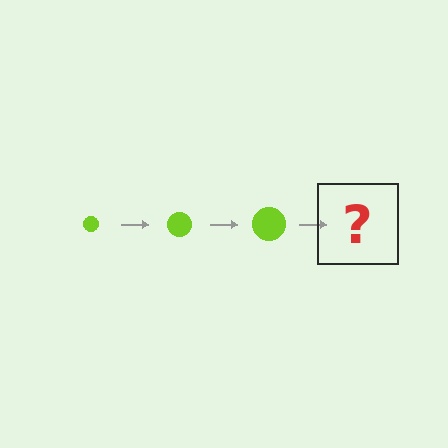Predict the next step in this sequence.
The next step is a lime circle, larger than the previous one.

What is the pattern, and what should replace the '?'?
The pattern is that the circle gets progressively larger each step. The '?' should be a lime circle, larger than the previous one.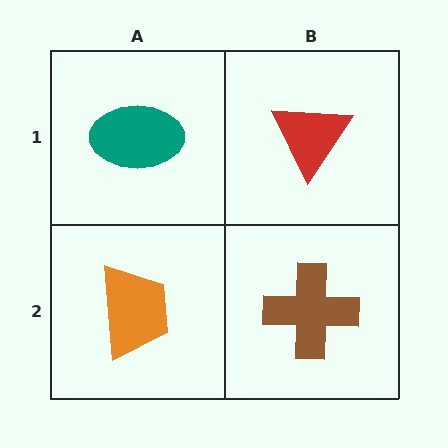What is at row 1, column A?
A teal ellipse.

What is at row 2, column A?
An orange trapezoid.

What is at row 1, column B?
A red triangle.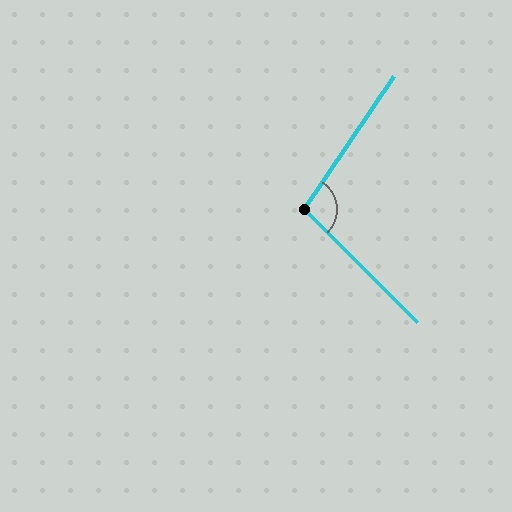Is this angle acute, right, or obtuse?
It is obtuse.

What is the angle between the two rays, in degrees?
Approximately 101 degrees.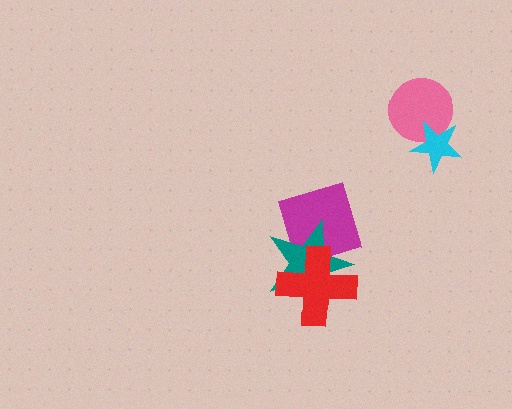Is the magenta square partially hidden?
Yes, it is partially covered by another shape.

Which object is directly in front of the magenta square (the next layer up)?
The teal star is directly in front of the magenta square.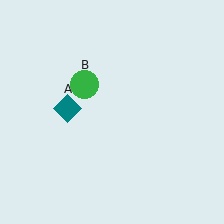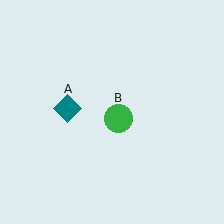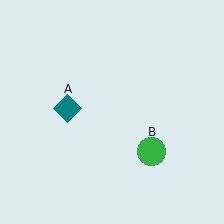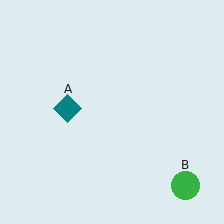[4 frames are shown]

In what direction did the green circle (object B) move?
The green circle (object B) moved down and to the right.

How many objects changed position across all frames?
1 object changed position: green circle (object B).